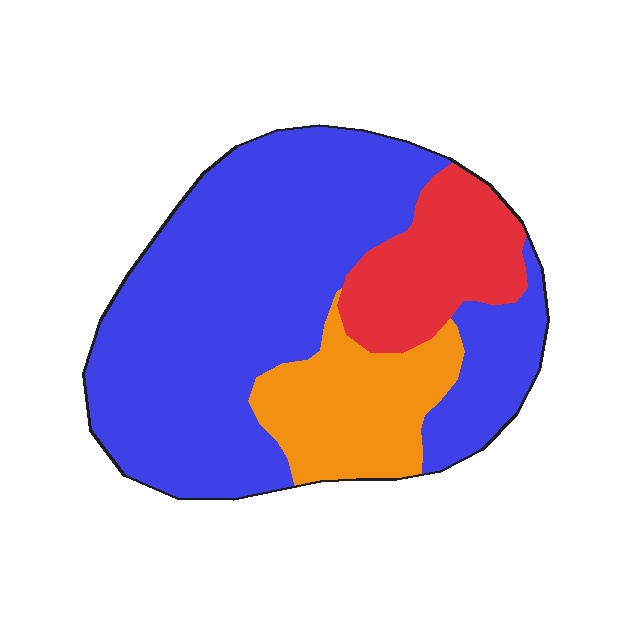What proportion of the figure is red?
Red takes up about one sixth (1/6) of the figure.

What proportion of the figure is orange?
Orange covers about 15% of the figure.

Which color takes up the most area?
Blue, at roughly 65%.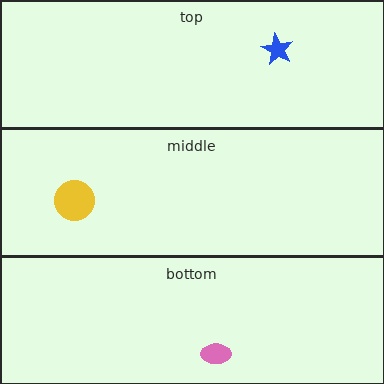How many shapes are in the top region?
1.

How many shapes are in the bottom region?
1.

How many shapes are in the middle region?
1.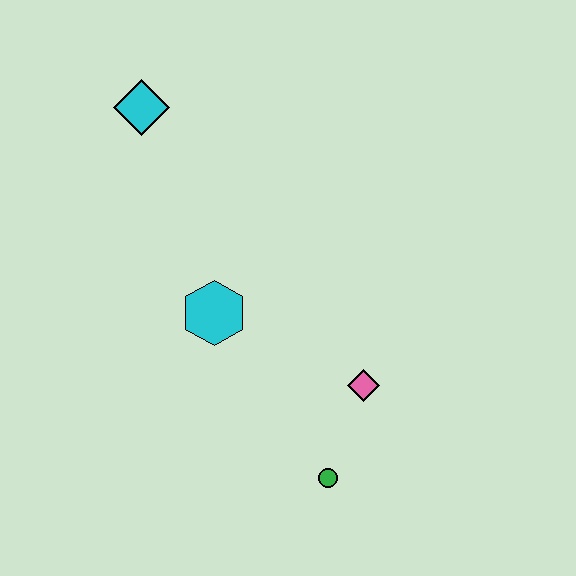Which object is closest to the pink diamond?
The green circle is closest to the pink diamond.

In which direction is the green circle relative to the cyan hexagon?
The green circle is below the cyan hexagon.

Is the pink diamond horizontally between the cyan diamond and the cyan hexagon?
No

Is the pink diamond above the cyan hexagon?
No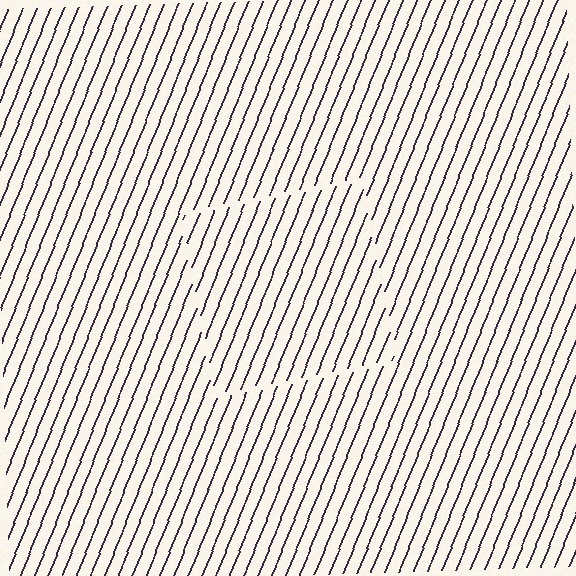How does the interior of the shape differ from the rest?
The interior of the shape contains the same grating, shifted by half a period — the contour is defined by the phase discontinuity where line-ends from the inner and outer gratings abut.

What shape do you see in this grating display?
An illusory square. The interior of the shape contains the same grating, shifted by half a period — the contour is defined by the phase discontinuity where line-ends from the inner and outer gratings abut.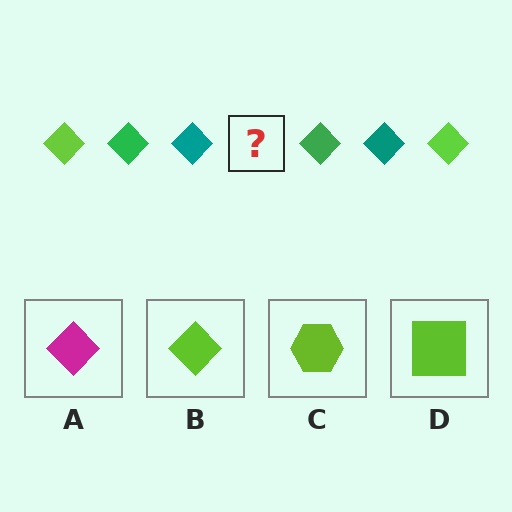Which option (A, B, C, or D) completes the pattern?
B.